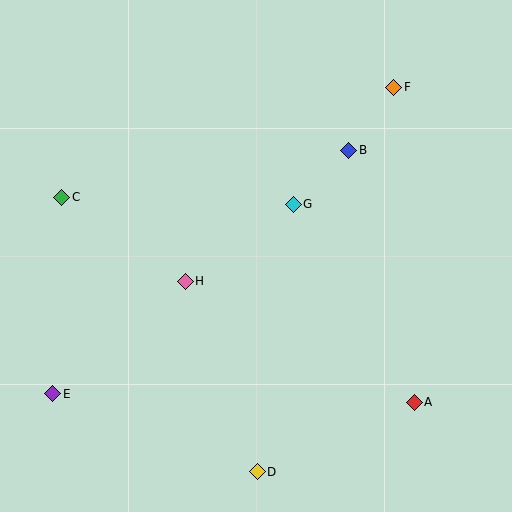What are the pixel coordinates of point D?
Point D is at (257, 472).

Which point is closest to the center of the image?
Point G at (293, 204) is closest to the center.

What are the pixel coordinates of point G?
Point G is at (293, 204).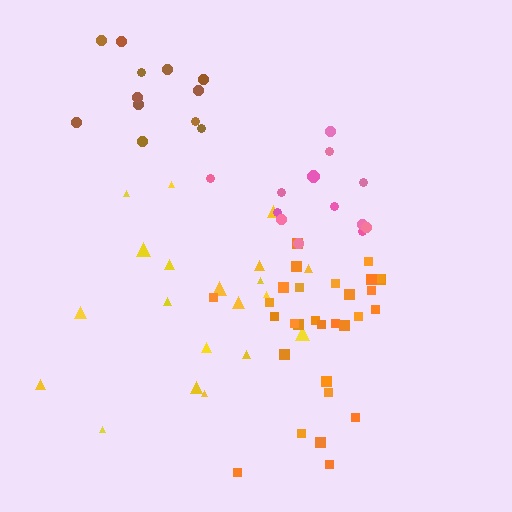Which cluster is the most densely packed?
Orange.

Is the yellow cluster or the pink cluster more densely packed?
Pink.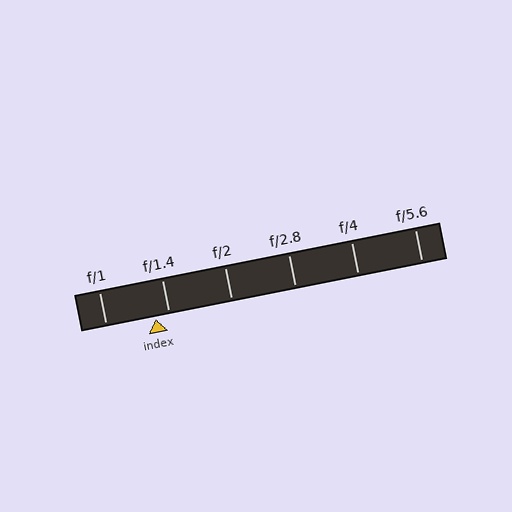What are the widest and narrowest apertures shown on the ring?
The widest aperture shown is f/1 and the narrowest is f/5.6.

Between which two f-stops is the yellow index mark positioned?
The index mark is between f/1 and f/1.4.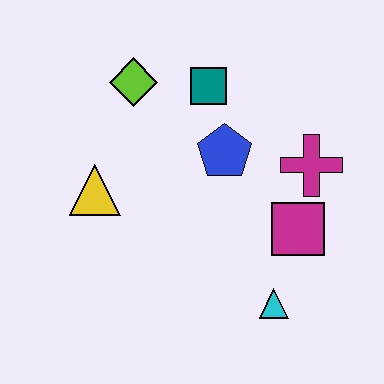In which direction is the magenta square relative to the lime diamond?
The magenta square is to the right of the lime diamond.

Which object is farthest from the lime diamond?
The cyan triangle is farthest from the lime diamond.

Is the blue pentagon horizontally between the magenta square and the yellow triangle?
Yes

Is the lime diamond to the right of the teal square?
No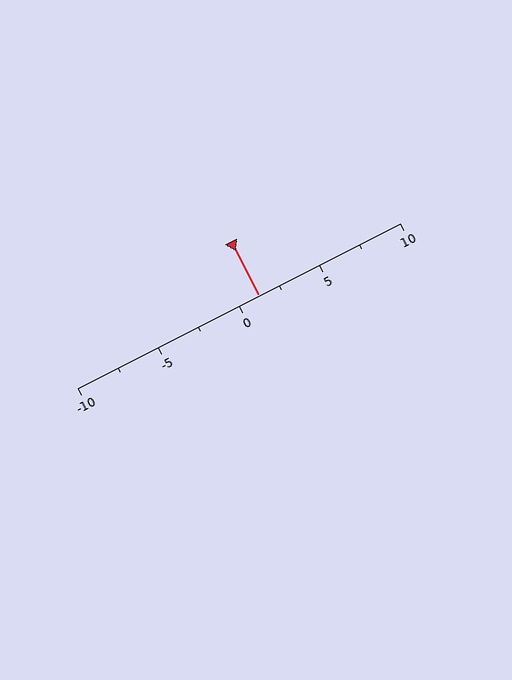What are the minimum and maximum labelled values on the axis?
The axis runs from -10 to 10.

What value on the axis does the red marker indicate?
The marker indicates approximately 1.2.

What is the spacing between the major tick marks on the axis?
The major ticks are spaced 5 apart.